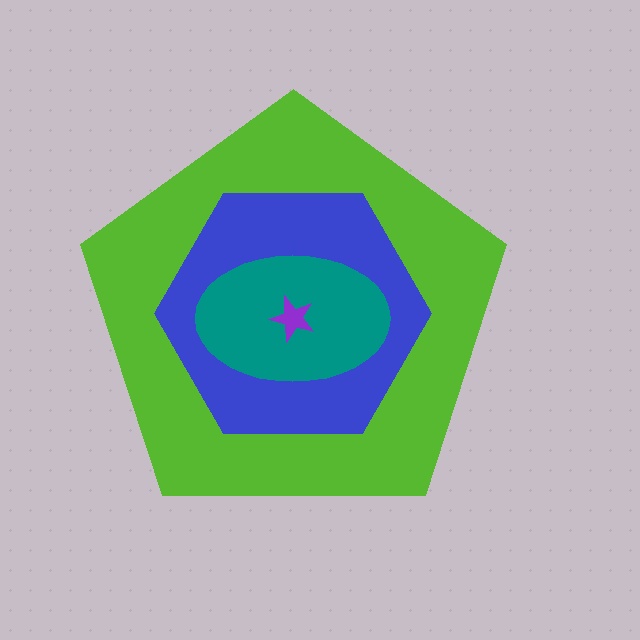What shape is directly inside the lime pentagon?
The blue hexagon.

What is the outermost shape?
The lime pentagon.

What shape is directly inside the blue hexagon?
The teal ellipse.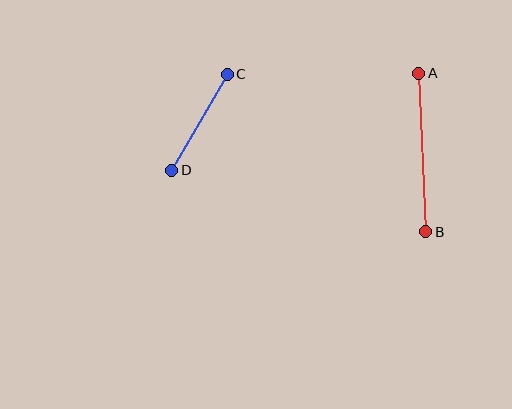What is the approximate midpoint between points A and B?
The midpoint is at approximately (422, 153) pixels.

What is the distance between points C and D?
The distance is approximately 111 pixels.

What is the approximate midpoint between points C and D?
The midpoint is at approximately (199, 122) pixels.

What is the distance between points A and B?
The distance is approximately 159 pixels.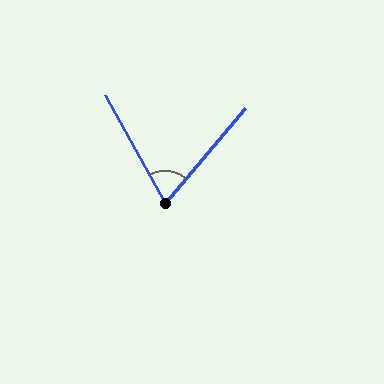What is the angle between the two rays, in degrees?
Approximately 69 degrees.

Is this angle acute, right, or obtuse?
It is acute.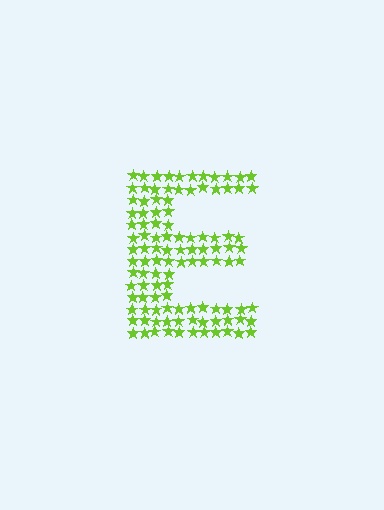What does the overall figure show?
The overall figure shows the letter E.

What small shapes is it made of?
It is made of small stars.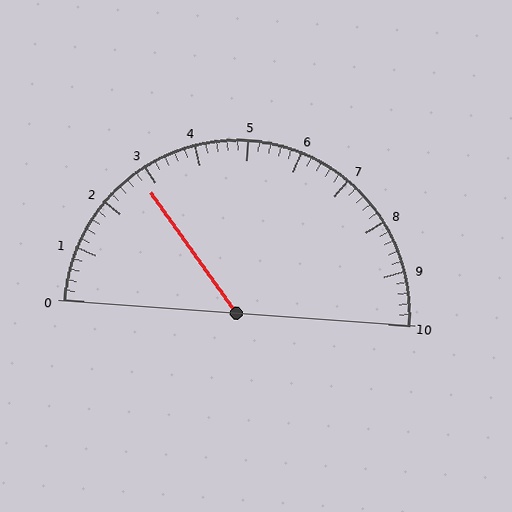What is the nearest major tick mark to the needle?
The nearest major tick mark is 3.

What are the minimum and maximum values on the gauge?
The gauge ranges from 0 to 10.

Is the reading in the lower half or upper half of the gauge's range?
The reading is in the lower half of the range (0 to 10).